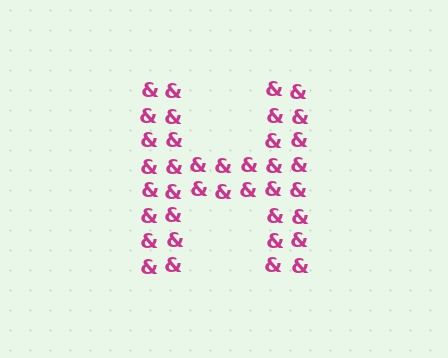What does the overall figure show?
The overall figure shows the letter H.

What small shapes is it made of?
It is made of small ampersands.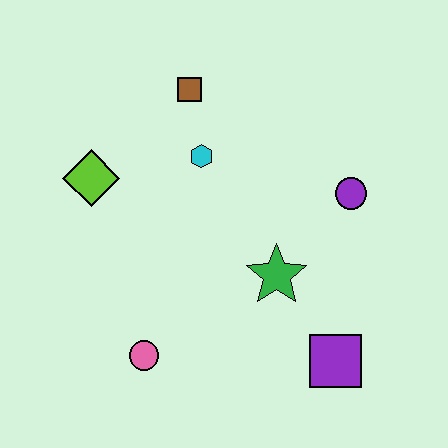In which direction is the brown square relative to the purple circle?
The brown square is to the left of the purple circle.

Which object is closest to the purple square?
The green star is closest to the purple square.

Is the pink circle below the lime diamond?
Yes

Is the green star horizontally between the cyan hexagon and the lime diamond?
No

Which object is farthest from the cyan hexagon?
The purple square is farthest from the cyan hexagon.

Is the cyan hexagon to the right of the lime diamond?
Yes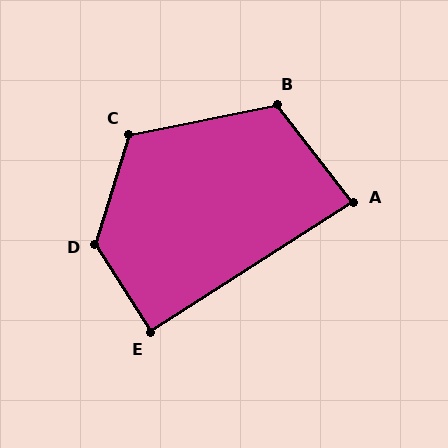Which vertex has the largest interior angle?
D, at approximately 130 degrees.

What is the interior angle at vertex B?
Approximately 117 degrees (obtuse).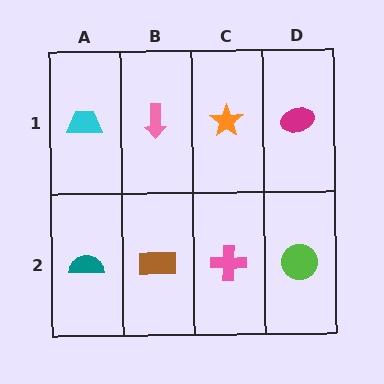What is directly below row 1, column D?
A lime circle.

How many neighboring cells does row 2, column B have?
3.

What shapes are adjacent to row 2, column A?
A cyan trapezoid (row 1, column A), a brown rectangle (row 2, column B).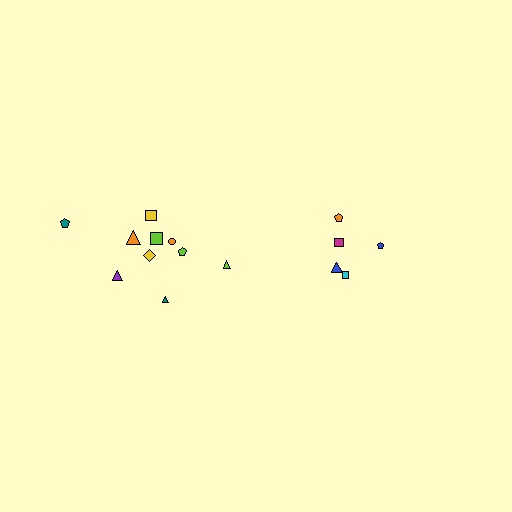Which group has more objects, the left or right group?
The left group.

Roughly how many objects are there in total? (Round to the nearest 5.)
Roughly 15 objects in total.